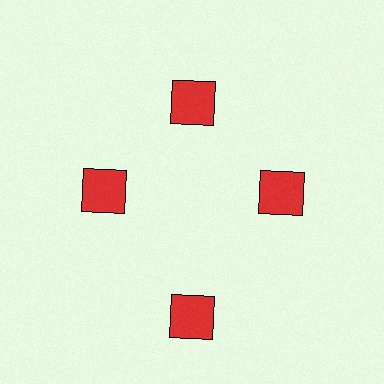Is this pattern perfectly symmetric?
No. The 4 red squares are arranged in a ring, but one element near the 6 o'clock position is pushed outward from the center, breaking the 4-fold rotational symmetry.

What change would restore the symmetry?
The symmetry would be restored by moving it inward, back onto the ring so that all 4 squares sit at equal angles and equal distance from the center.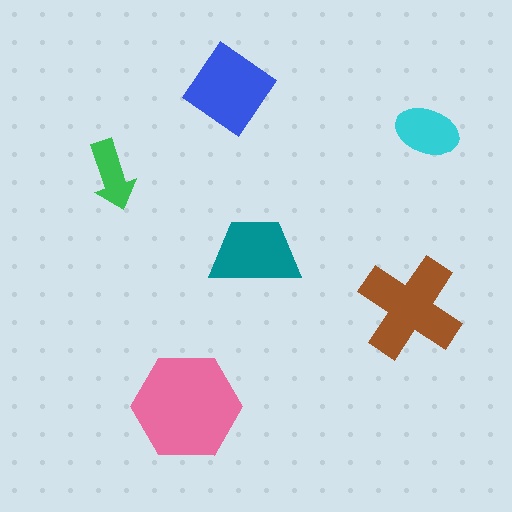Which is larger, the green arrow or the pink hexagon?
The pink hexagon.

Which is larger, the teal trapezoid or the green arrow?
The teal trapezoid.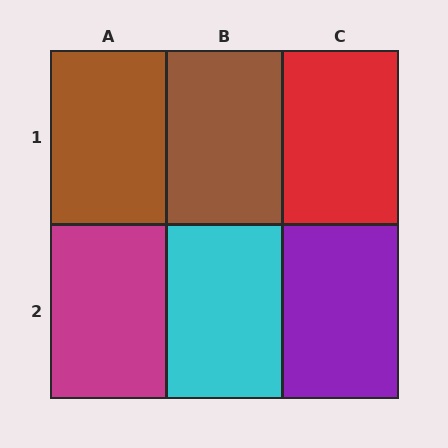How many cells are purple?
1 cell is purple.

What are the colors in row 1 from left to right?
Brown, brown, red.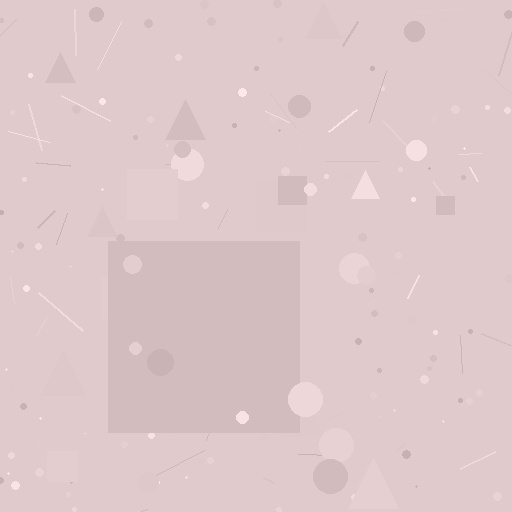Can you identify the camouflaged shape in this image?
The camouflaged shape is a square.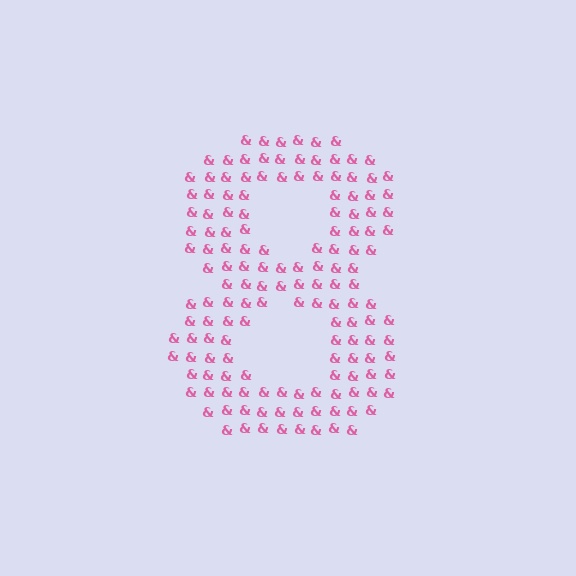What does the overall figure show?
The overall figure shows the digit 8.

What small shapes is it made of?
It is made of small ampersands.